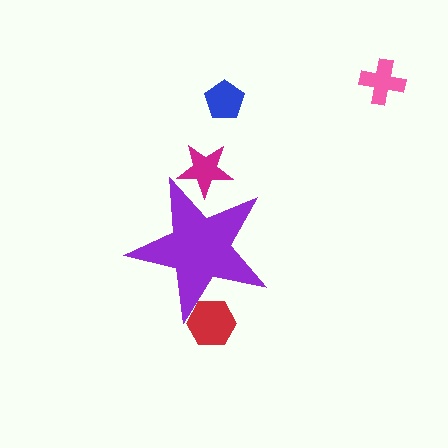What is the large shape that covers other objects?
A purple star.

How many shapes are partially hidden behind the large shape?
2 shapes are partially hidden.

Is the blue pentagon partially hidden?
No, the blue pentagon is fully visible.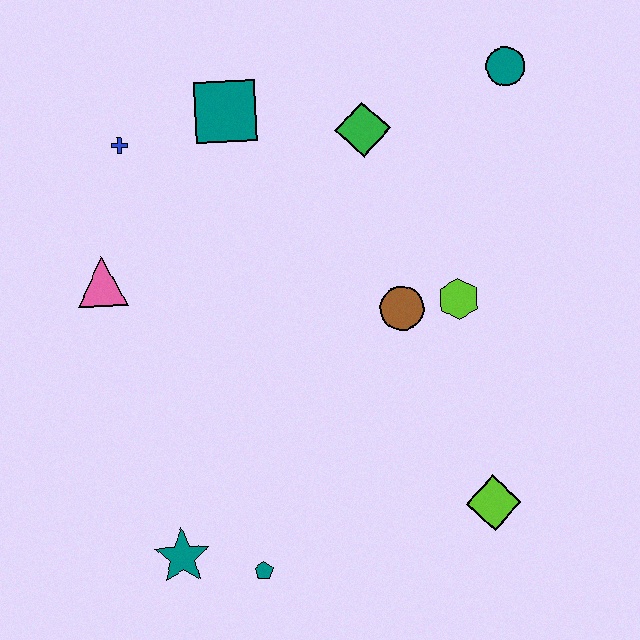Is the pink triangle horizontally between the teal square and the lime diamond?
No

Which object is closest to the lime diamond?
The lime hexagon is closest to the lime diamond.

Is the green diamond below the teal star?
No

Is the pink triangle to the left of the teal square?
Yes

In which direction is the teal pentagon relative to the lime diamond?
The teal pentagon is to the left of the lime diamond.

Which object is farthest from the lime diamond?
The blue cross is farthest from the lime diamond.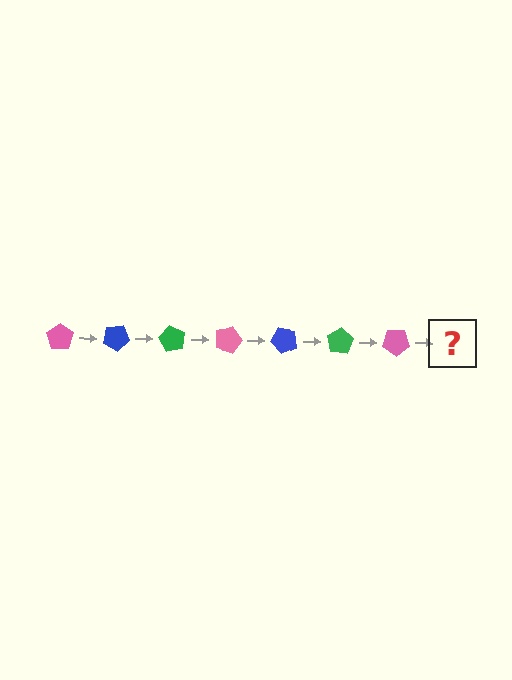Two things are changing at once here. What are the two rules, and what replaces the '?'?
The two rules are that it rotates 30 degrees each step and the color cycles through pink, blue, and green. The '?' should be a blue pentagon, rotated 210 degrees from the start.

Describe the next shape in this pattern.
It should be a blue pentagon, rotated 210 degrees from the start.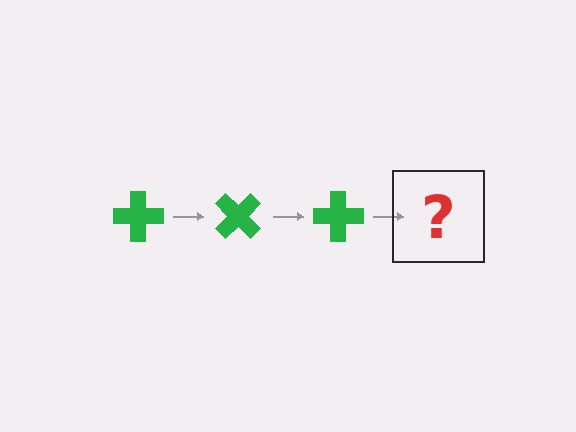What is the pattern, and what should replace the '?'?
The pattern is that the cross rotates 45 degrees each step. The '?' should be a green cross rotated 135 degrees.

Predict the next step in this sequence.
The next step is a green cross rotated 135 degrees.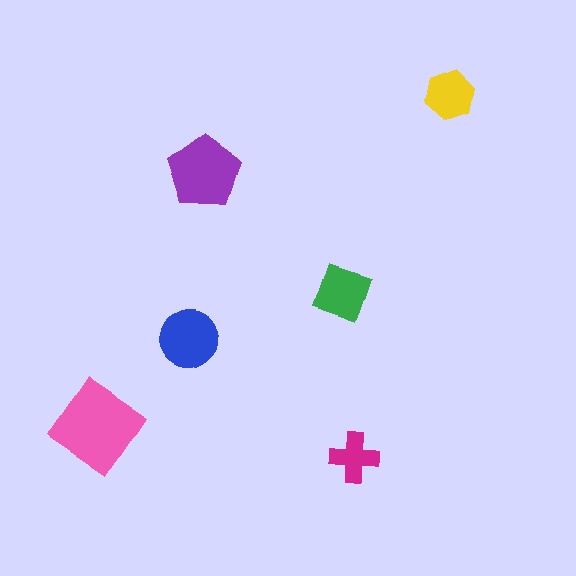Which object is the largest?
The pink diamond.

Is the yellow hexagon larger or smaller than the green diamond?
Smaller.